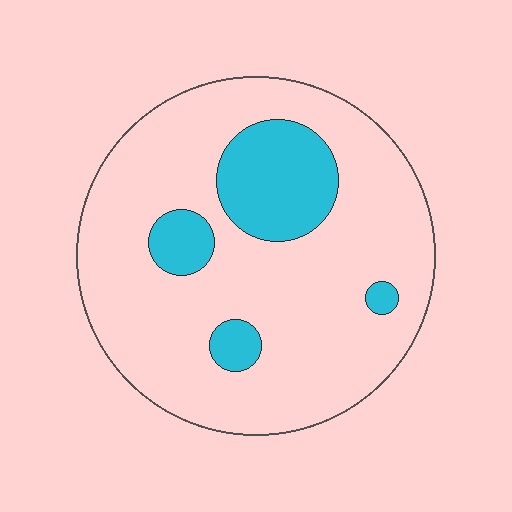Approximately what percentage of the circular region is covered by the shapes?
Approximately 20%.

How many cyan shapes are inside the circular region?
4.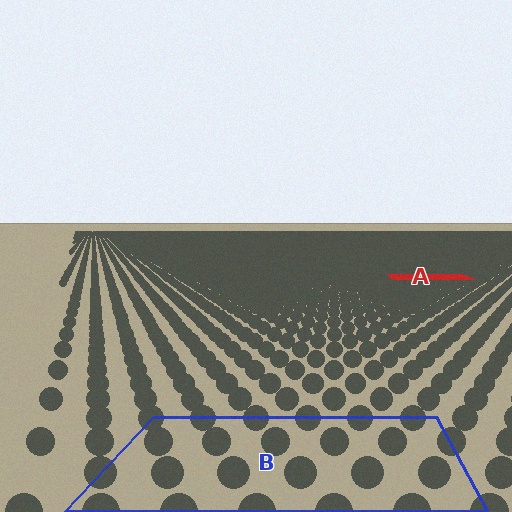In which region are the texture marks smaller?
The texture marks are smaller in region A, because it is farther away.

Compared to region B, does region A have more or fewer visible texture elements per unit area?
Region A has more texture elements per unit area — they are packed more densely because it is farther away.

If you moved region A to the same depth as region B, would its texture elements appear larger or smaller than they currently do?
They would appear larger. At a closer depth, the same texture elements are projected at a bigger on-screen size.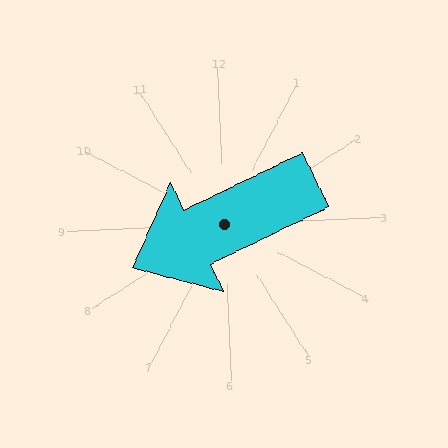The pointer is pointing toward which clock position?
Roughly 8 o'clock.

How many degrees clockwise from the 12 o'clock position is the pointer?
Approximately 247 degrees.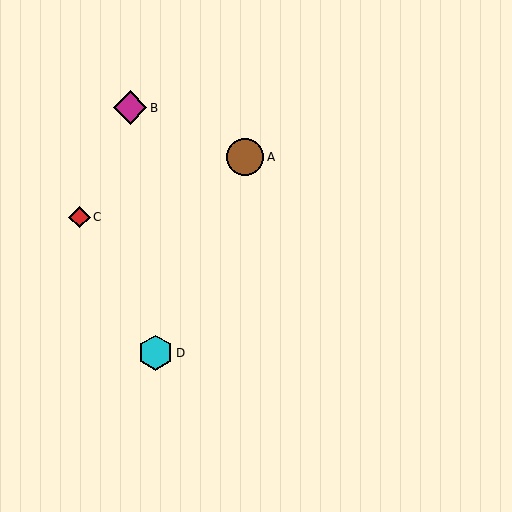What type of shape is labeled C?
Shape C is a red diamond.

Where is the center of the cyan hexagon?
The center of the cyan hexagon is at (156, 353).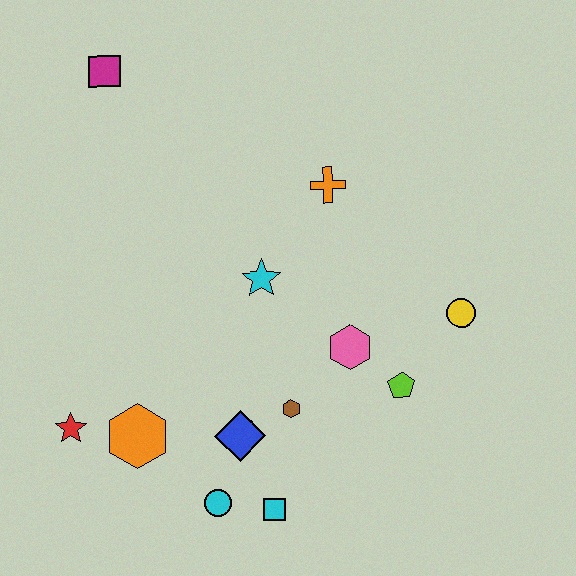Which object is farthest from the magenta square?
The cyan square is farthest from the magenta square.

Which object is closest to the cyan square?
The cyan circle is closest to the cyan square.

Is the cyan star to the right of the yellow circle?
No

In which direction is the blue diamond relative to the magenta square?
The blue diamond is below the magenta square.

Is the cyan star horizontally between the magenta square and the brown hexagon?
Yes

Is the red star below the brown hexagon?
Yes